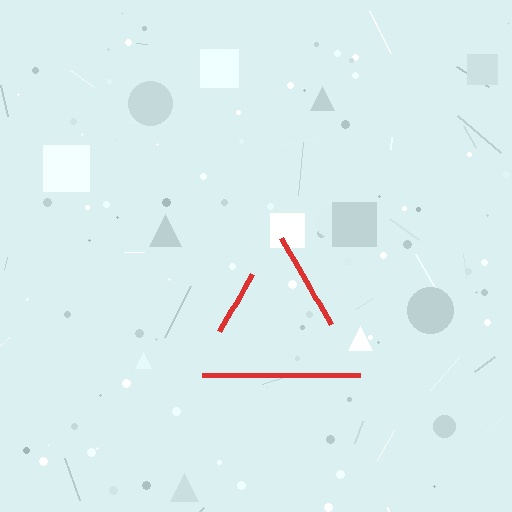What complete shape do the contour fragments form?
The contour fragments form a triangle.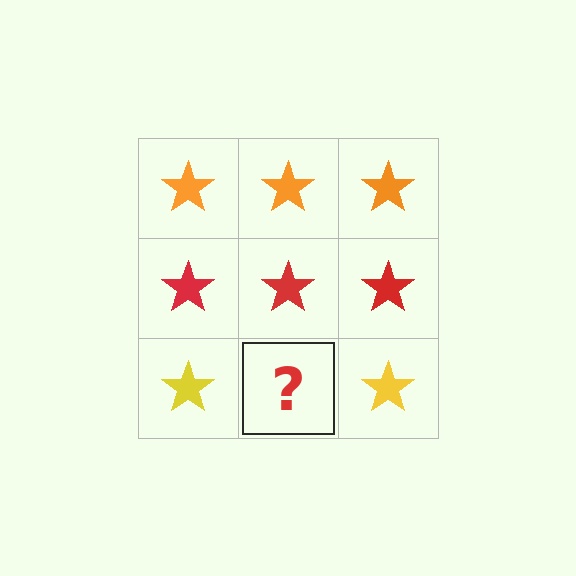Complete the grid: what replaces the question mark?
The question mark should be replaced with a yellow star.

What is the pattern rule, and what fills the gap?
The rule is that each row has a consistent color. The gap should be filled with a yellow star.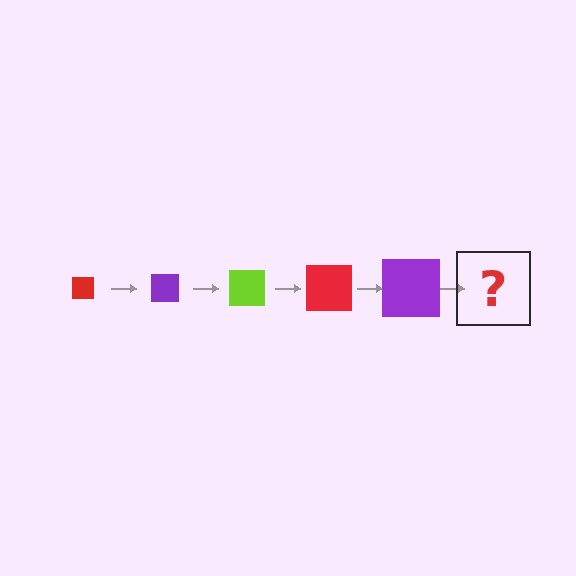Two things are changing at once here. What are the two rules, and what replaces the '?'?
The two rules are that the square grows larger each step and the color cycles through red, purple, and lime. The '?' should be a lime square, larger than the previous one.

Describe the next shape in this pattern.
It should be a lime square, larger than the previous one.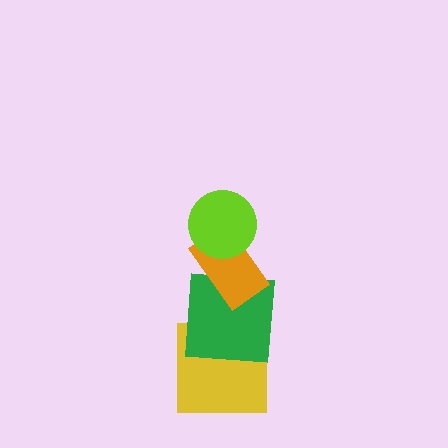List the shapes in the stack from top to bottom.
From top to bottom: the lime circle, the orange rectangle, the green square, the yellow square.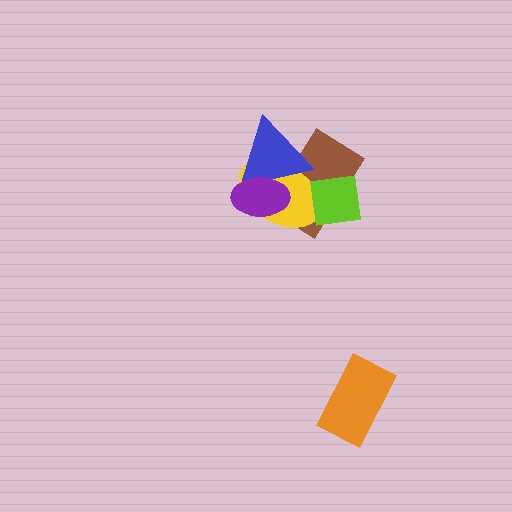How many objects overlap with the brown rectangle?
4 objects overlap with the brown rectangle.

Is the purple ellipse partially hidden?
No, no other shape covers it.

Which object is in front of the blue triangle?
The purple ellipse is in front of the blue triangle.